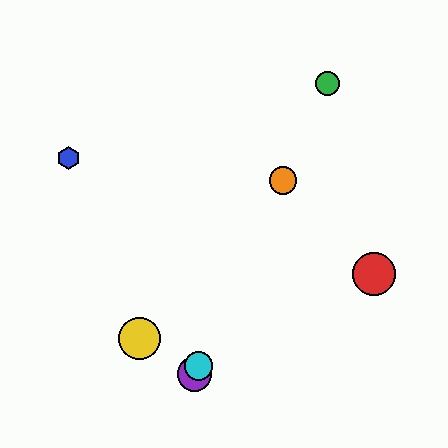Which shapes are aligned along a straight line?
The green circle, the purple circle, the orange circle, the cyan circle are aligned along a straight line.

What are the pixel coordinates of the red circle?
The red circle is at (374, 274).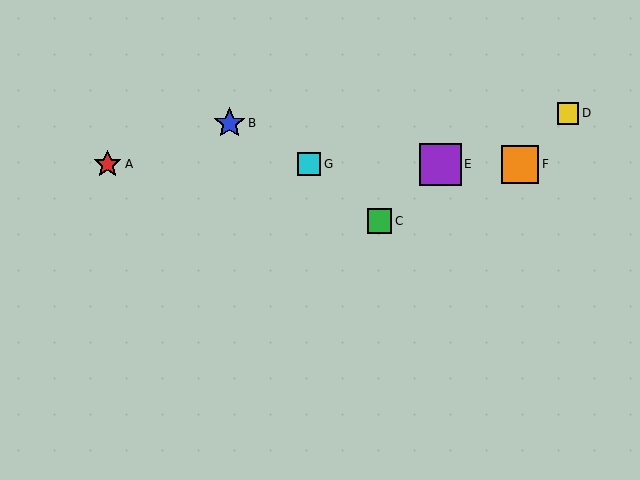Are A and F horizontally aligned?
Yes, both are at y≈164.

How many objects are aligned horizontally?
4 objects (A, E, F, G) are aligned horizontally.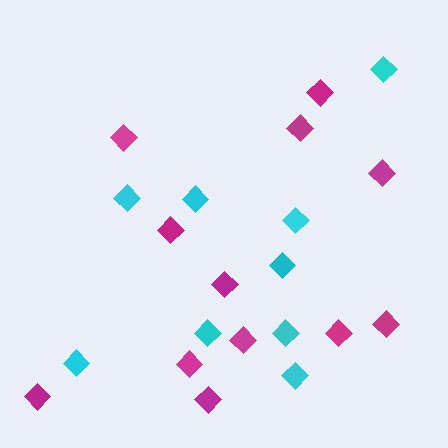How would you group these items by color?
There are 2 groups: one group of magenta diamonds (12) and one group of cyan diamonds (9).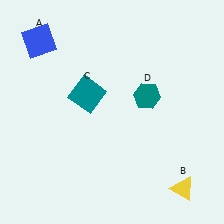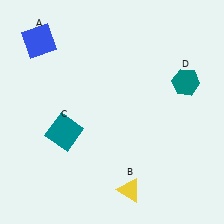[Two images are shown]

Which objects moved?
The objects that moved are: the yellow triangle (B), the teal square (C), the teal hexagon (D).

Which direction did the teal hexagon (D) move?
The teal hexagon (D) moved right.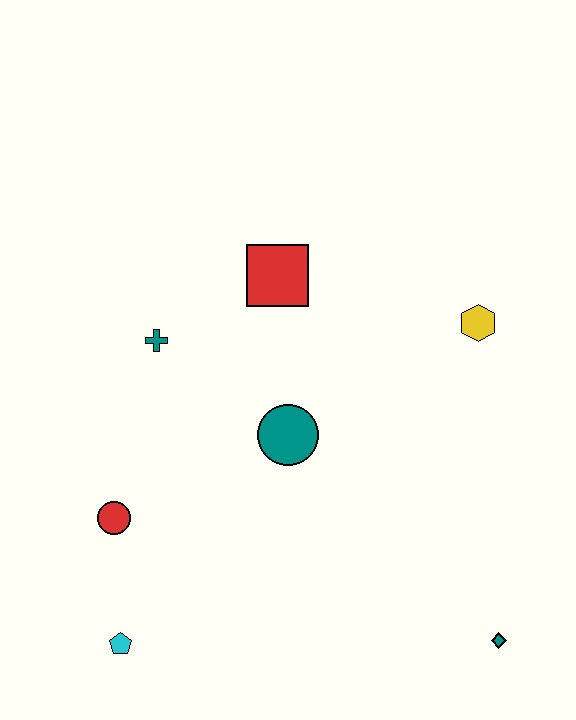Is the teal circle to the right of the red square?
Yes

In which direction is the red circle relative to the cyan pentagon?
The red circle is above the cyan pentagon.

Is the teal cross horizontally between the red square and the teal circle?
No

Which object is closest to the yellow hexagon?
The red square is closest to the yellow hexagon.